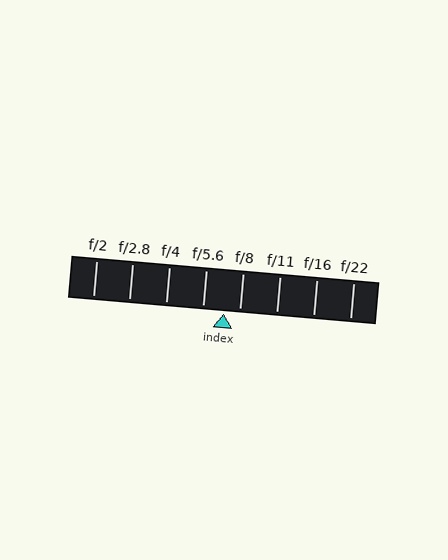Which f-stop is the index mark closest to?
The index mark is closest to f/8.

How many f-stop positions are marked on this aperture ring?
There are 8 f-stop positions marked.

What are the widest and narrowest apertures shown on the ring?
The widest aperture shown is f/2 and the narrowest is f/22.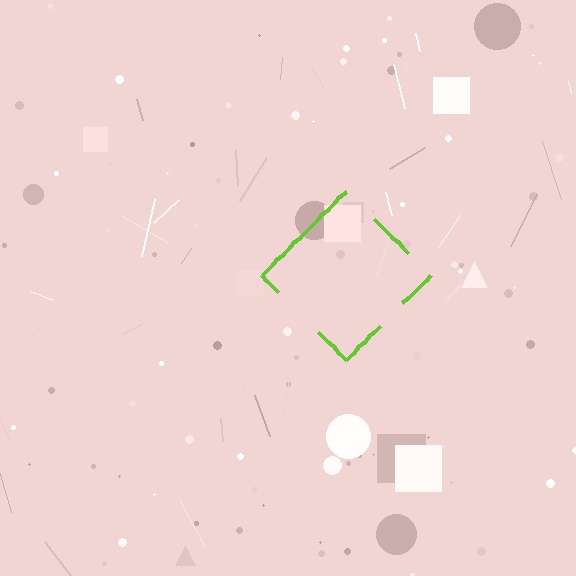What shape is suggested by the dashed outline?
The dashed outline suggests a diamond.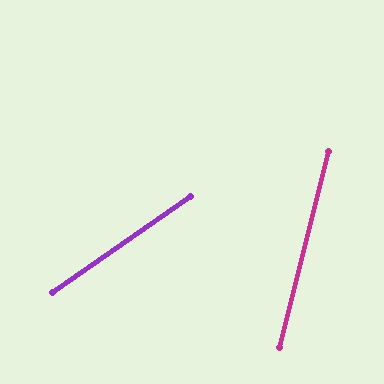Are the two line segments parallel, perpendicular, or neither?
Neither parallel nor perpendicular — they differ by about 41°.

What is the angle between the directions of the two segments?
Approximately 41 degrees.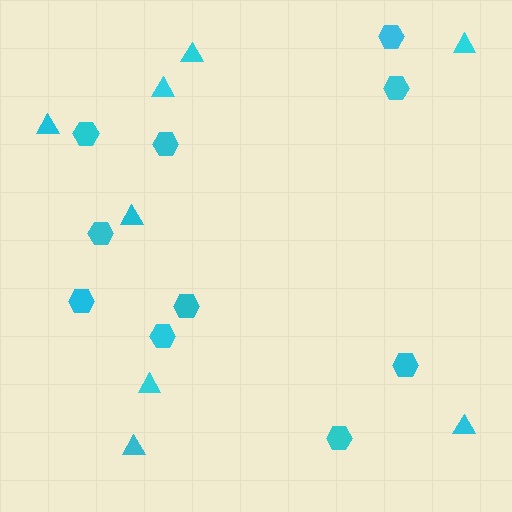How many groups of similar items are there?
There are 2 groups: one group of triangles (8) and one group of hexagons (10).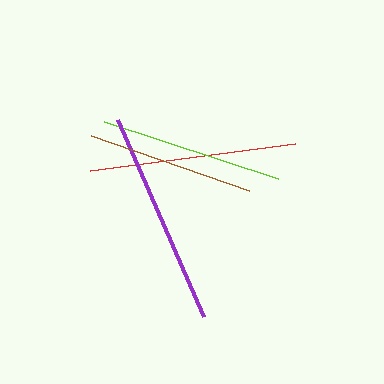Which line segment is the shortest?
The brown line is the shortest at approximately 168 pixels.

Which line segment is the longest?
The purple line is the longest at approximately 215 pixels.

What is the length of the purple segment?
The purple segment is approximately 215 pixels long.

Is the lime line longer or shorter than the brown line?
The lime line is longer than the brown line.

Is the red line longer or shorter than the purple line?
The purple line is longer than the red line.